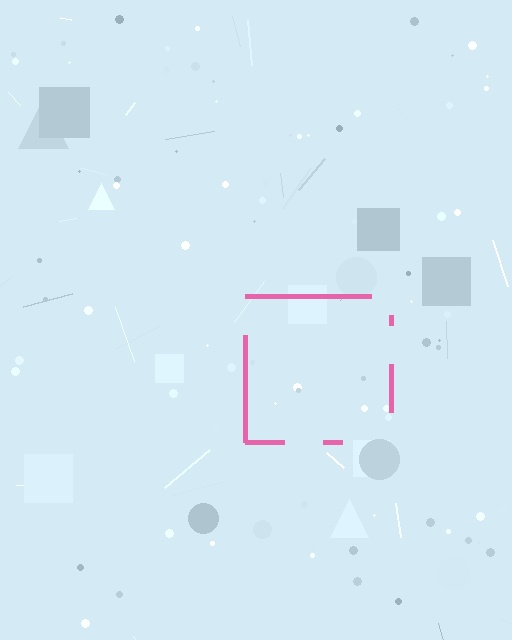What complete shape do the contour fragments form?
The contour fragments form a square.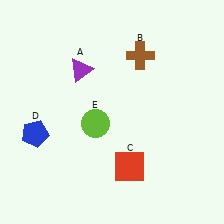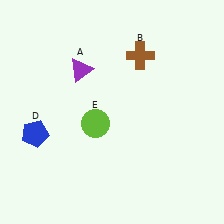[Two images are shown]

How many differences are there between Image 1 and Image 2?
There is 1 difference between the two images.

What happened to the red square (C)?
The red square (C) was removed in Image 2. It was in the bottom-right area of Image 1.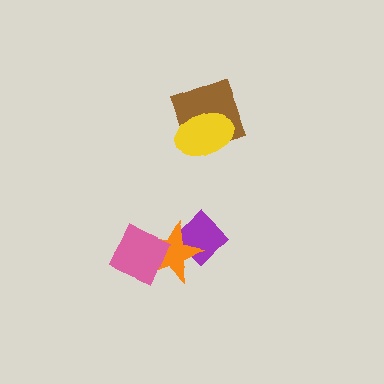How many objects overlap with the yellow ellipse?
1 object overlaps with the yellow ellipse.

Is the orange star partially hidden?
Yes, it is partially covered by another shape.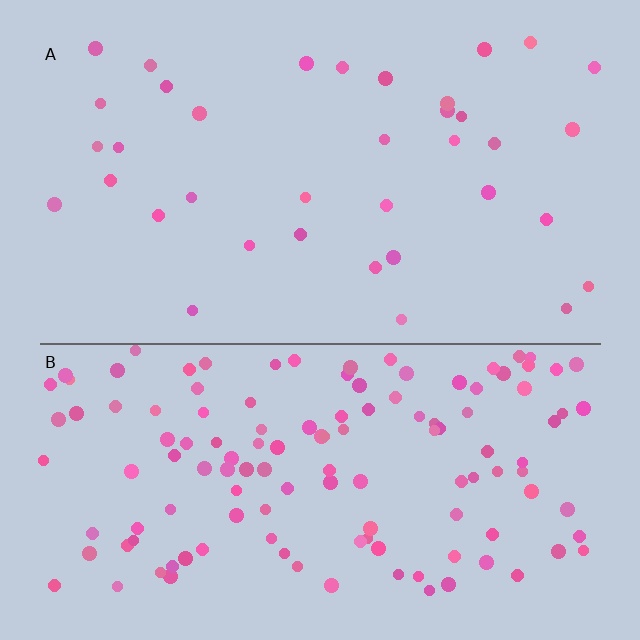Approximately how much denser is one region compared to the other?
Approximately 3.6× — region B over region A.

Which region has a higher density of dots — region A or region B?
B (the bottom).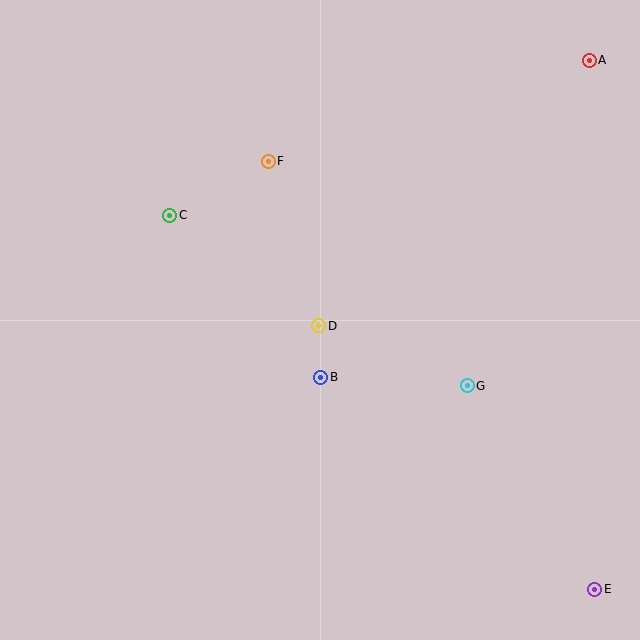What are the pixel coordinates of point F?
Point F is at (268, 161).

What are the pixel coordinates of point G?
Point G is at (467, 386).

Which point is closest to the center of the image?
Point D at (319, 326) is closest to the center.